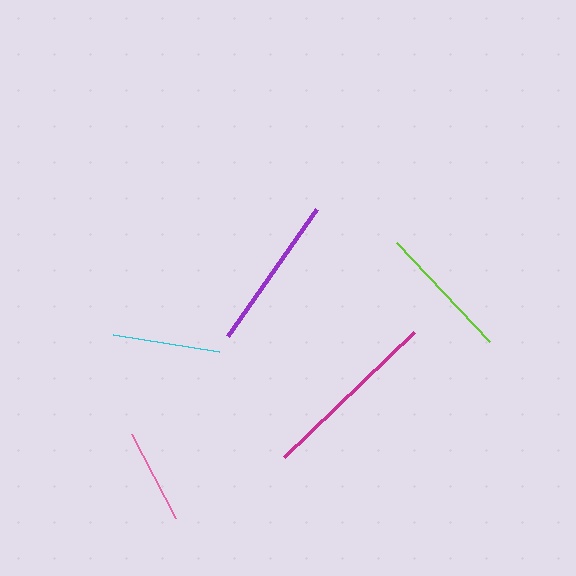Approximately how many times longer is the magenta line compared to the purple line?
The magenta line is approximately 1.2 times the length of the purple line.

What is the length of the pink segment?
The pink segment is approximately 95 pixels long.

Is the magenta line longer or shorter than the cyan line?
The magenta line is longer than the cyan line.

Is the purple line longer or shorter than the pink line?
The purple line is longer than the pink line.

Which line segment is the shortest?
The pink line is the shortest at approximately 95 pixels.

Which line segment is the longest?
The magenta line is the longest at approximately 180 pixels.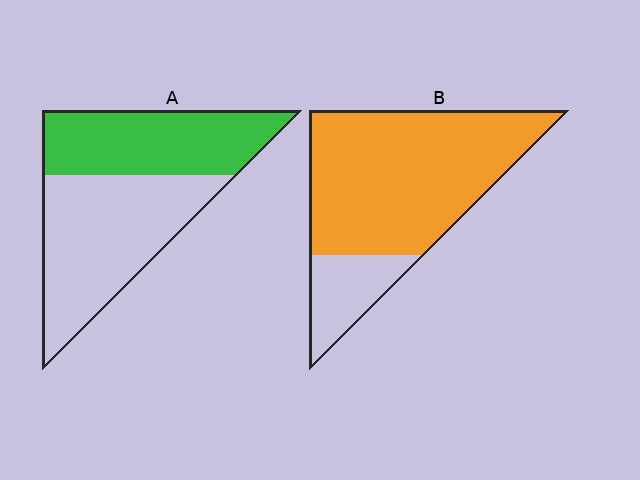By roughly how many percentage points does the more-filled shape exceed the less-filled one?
By roughly 35 percentage points (B over A).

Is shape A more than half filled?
No.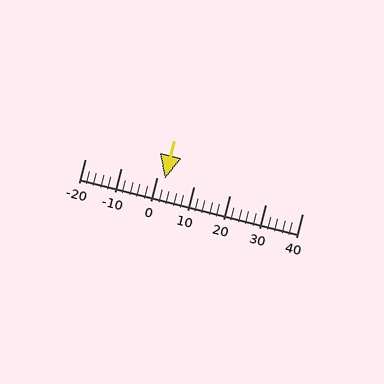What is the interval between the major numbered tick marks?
The major tick marks are spaced 10 units apart.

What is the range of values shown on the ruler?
The ruler shows values from -20 to 40.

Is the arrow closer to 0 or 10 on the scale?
The arrow is closer to 0.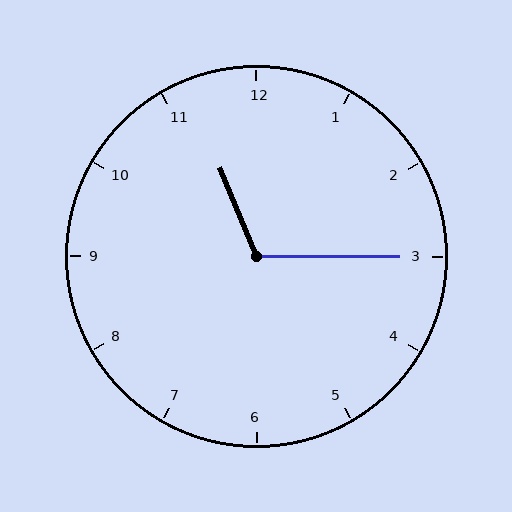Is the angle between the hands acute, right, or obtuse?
It is obtuse.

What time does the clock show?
11:15.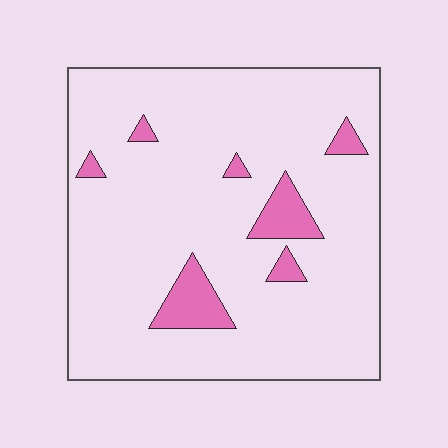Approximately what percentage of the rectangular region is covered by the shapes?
Approximately 10%.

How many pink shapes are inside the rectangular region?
7.